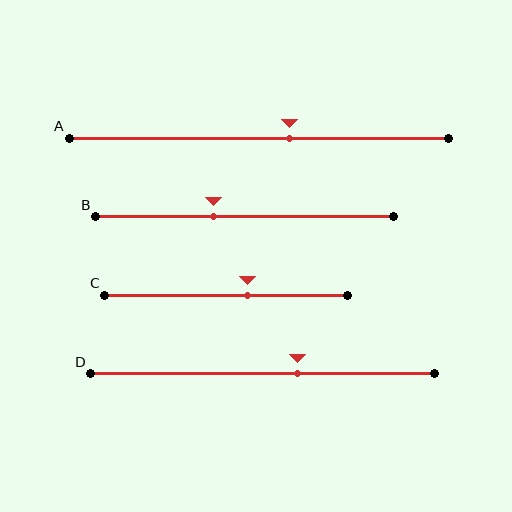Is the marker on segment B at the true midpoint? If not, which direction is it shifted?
No, the marker on segment B is shifted to the left by about 10% of the segment length.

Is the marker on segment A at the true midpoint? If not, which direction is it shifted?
No, the marker on segment A is shifted to the right by about 8% of the segment length.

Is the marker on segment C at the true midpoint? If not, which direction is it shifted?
No, the marker on segment C is shifted to the right by about 9% of the segment length.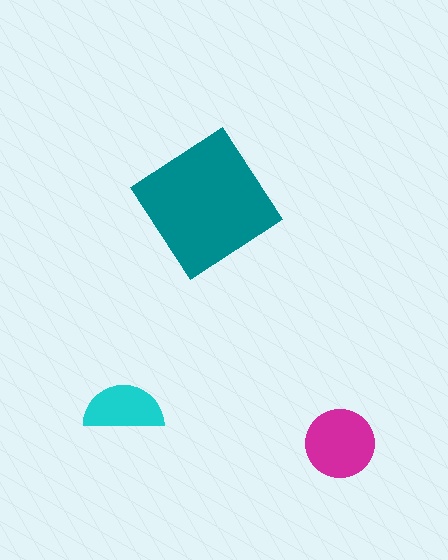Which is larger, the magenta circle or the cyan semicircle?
The magenta circle.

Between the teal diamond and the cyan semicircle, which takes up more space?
The teal diamond.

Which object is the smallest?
The cyan semicircle.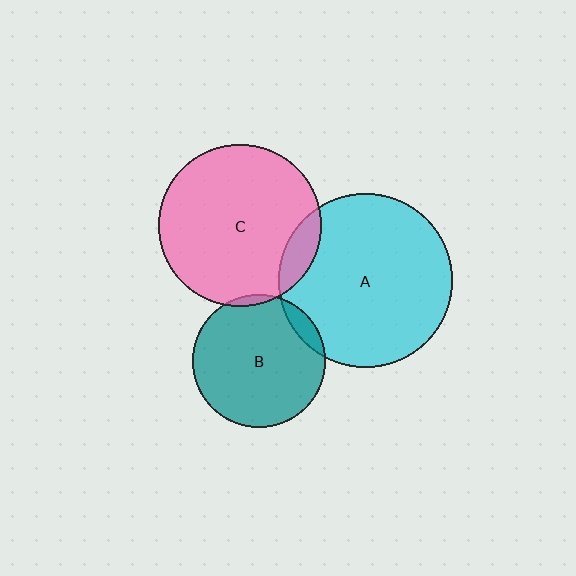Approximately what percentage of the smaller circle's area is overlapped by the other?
Approximately 10%.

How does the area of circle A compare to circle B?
Approximately 1.7 times.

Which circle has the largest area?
Circle A (cyan).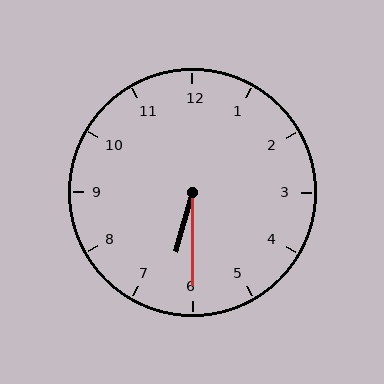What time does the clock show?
6:30.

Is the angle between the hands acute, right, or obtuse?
It is acute.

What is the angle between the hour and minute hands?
Approximately 15 degrees.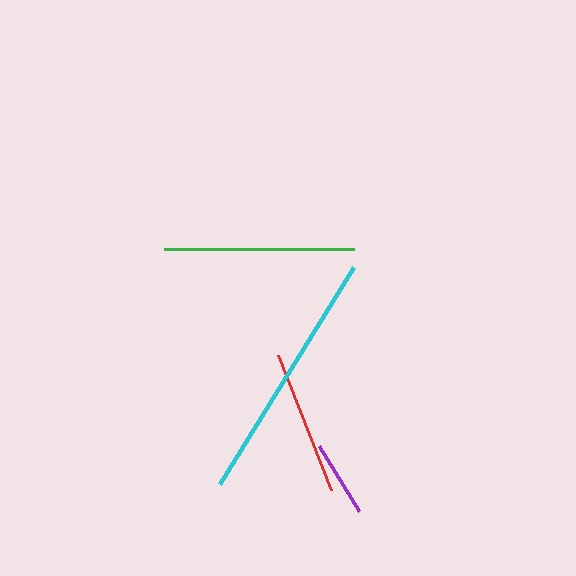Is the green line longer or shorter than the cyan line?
The cyan line is longer than the green line.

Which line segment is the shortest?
The purple line is the shortest at approximately 77 pixels.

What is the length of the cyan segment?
The cyan segment is approximately 255 pixels long.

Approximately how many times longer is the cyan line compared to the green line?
The cyan line is approximately 1.3 times the length of the green line.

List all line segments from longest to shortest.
From longest to shortest: cyan, green, red, purple.